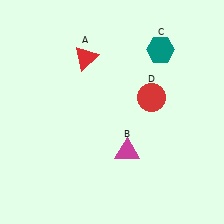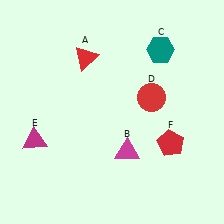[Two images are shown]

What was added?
A magenta triangle (E), a red pentagon (F) were added in Image 2.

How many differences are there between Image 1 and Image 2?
There are 2 differences between the two images.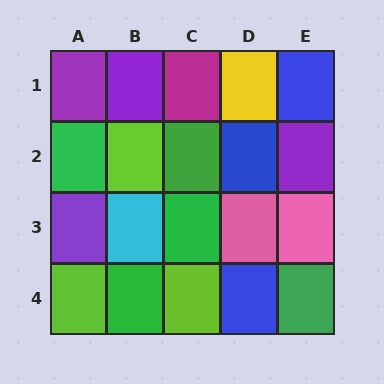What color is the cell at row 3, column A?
Purple.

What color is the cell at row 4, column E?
Green.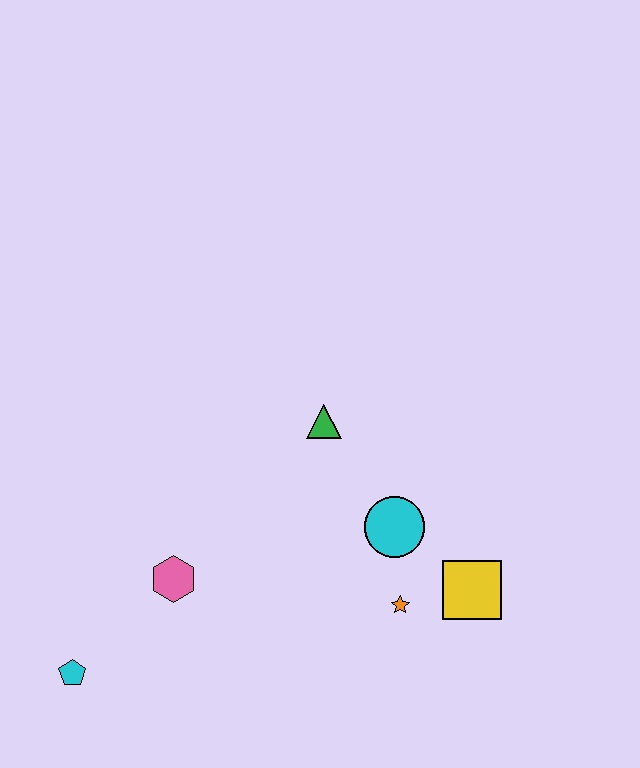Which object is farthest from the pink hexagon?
The yellow square is farthest from the pink hexagon.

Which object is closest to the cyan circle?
The orange star is closest to the cyan circle.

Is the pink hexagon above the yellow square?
Yes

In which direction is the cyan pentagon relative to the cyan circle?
The cyan pentagon is to the left of the cyan circle.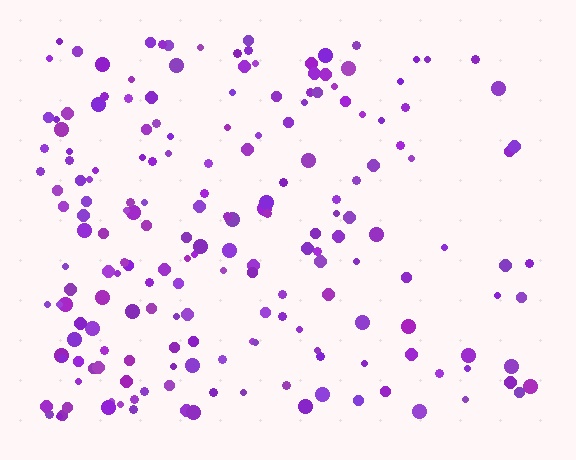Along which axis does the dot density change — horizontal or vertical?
Horizontal.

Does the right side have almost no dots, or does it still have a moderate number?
Still a moderate number, just noticeably fewer than the left.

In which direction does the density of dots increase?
From right to left, with the left side densest.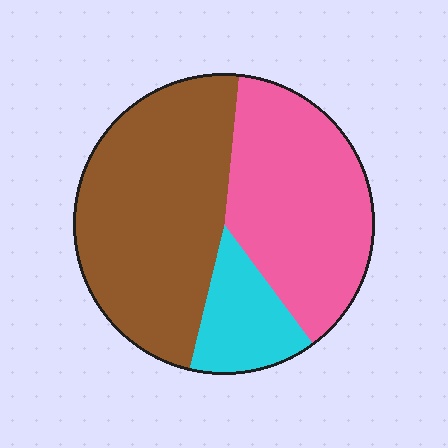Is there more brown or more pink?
Brown.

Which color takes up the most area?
Brown, at roughly 50%.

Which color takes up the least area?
Cyan, at roughly 15%.